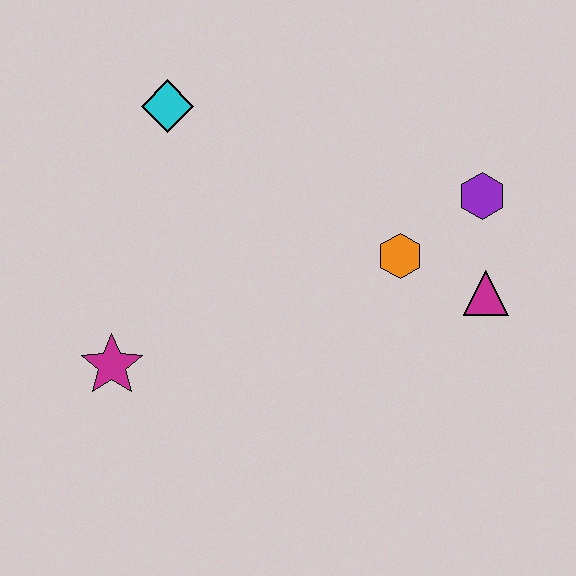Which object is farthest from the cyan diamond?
The magenta triangle is farthest from the cyan diamond.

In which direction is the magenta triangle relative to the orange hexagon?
The magenta triangle is to the right of the orange hexagon.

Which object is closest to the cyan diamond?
The magenta star is closest to the cyan diamond.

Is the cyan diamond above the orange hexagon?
Yes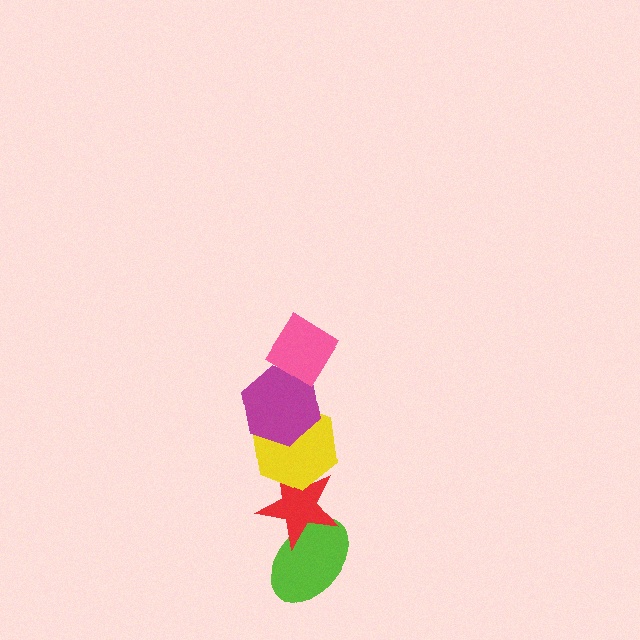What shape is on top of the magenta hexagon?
The pink diamond is on top of the magenta hexagon.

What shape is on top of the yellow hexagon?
The magenta hexagon is on top of the yellow hexagon.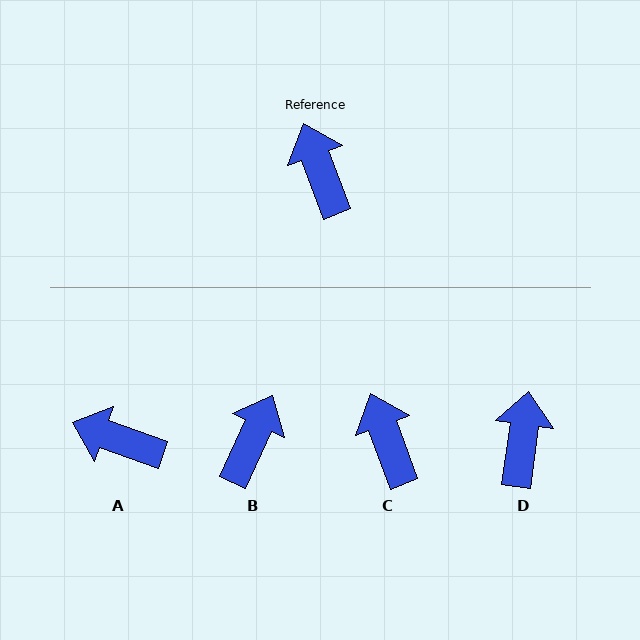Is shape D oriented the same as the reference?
No, it is off by about 28 degrees.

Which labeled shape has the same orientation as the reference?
C.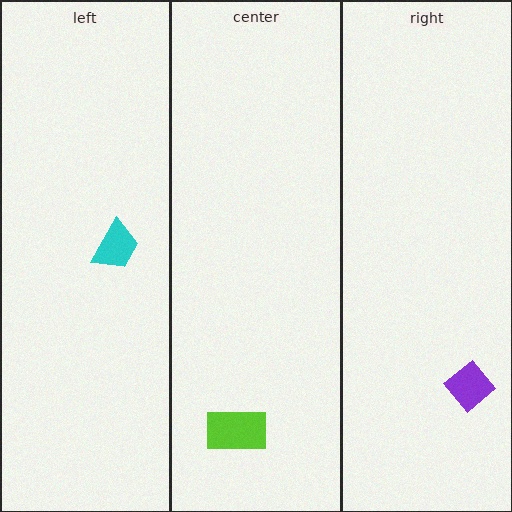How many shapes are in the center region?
1.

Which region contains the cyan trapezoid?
The left region.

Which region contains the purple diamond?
The right region.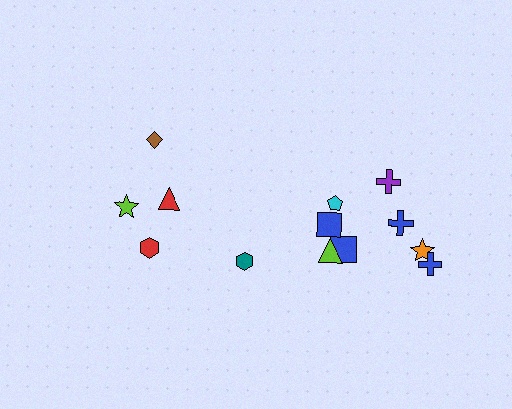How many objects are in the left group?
There are 5 objects.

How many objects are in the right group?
There are 8 objects.